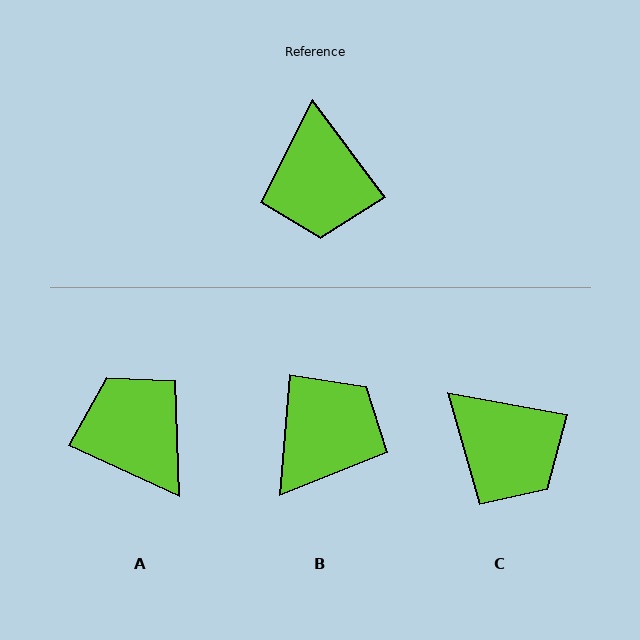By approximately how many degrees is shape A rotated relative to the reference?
Approximately 151 degrees clockwise.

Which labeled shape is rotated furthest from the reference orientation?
A, about 151 degrees away.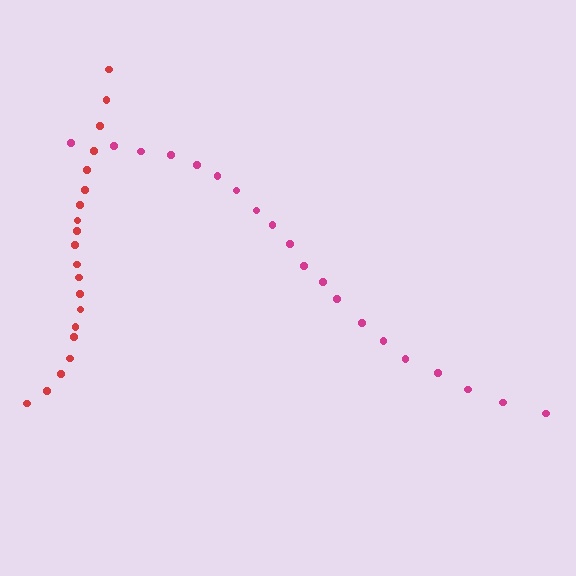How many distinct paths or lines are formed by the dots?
There are 2 distinct paths.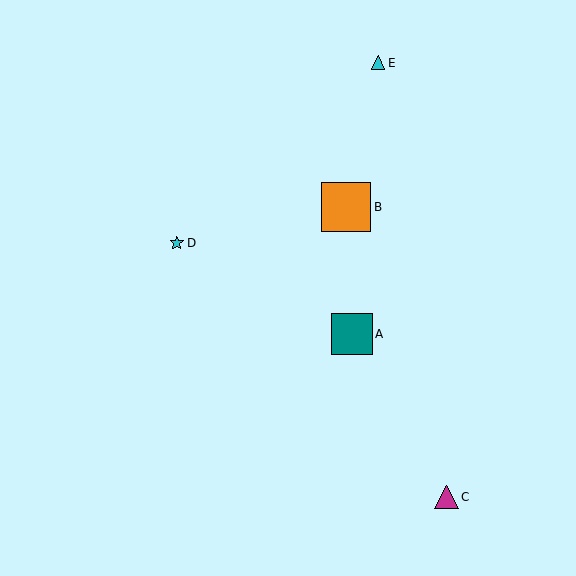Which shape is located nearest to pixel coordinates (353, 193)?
The orange square (labeled B) at (346, 207) is nearest to that location.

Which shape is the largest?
The orange square (labeled B) is the largest.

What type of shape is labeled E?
Shape E is a cyan triangle.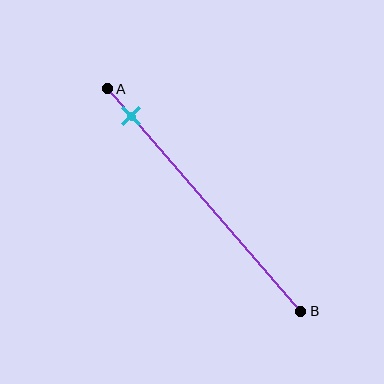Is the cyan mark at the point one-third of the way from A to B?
No, the mark is at about 10% from A, not at the 33% one-third point.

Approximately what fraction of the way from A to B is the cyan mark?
The cyan mark is approximately 10% of the way from A to B.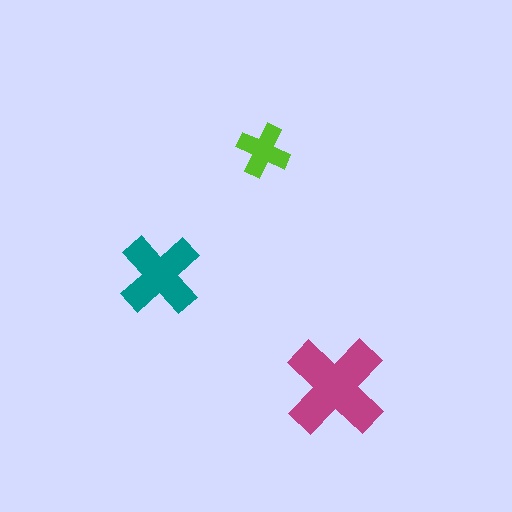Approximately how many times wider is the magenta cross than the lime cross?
About 2 times wider.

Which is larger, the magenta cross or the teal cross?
The magenta one.